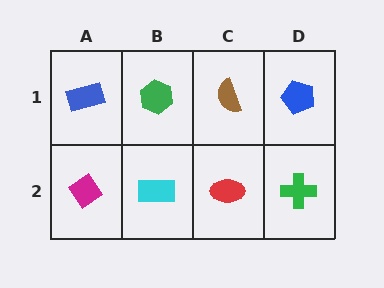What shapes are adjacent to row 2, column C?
A brown semicircle (row 1, column C), a cyan rectangle (row 2, column B), a green cross (row 2, column D).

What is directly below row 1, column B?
A cyan rectangle.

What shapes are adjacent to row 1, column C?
A red ellipse (row 2, column C), a green hexagon (row 1, column B), a blue pentagon (row 1, column D).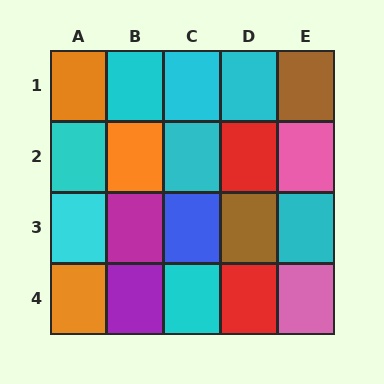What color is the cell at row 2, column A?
Cyan.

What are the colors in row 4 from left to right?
Orange, purple, cyan, red, pink.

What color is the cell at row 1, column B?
Cyan.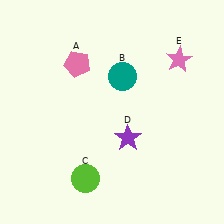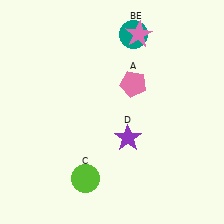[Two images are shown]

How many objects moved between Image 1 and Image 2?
3 objects moved between the two images.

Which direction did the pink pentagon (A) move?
The pink pentagon (A) moved right.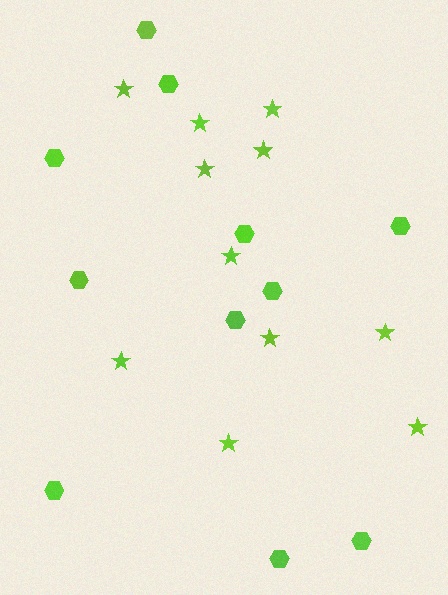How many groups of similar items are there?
There are 2 groups: one group of stars (11) and one group of hexagons (11).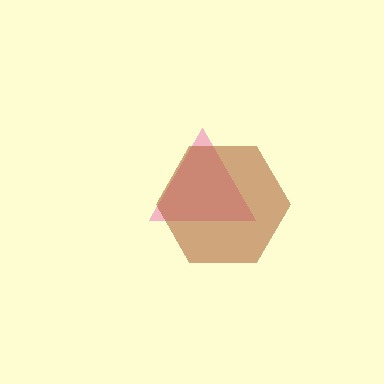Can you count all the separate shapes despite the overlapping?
Yes, there are 2 separate shapes.